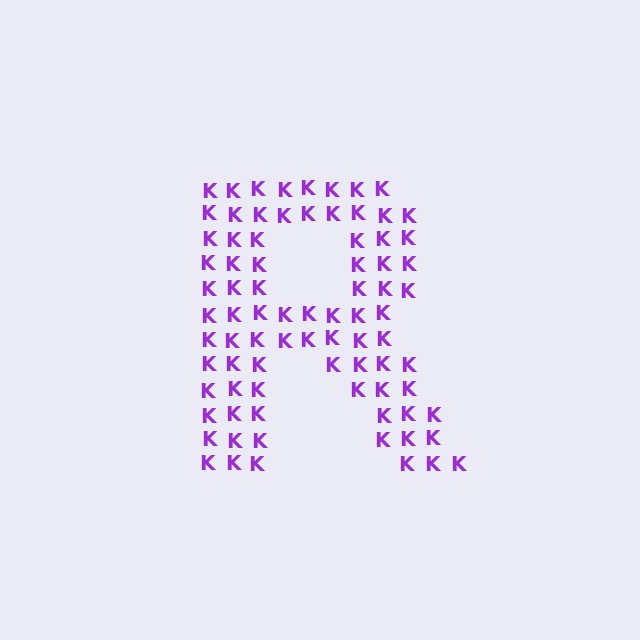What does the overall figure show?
The overall figure shows the letter R.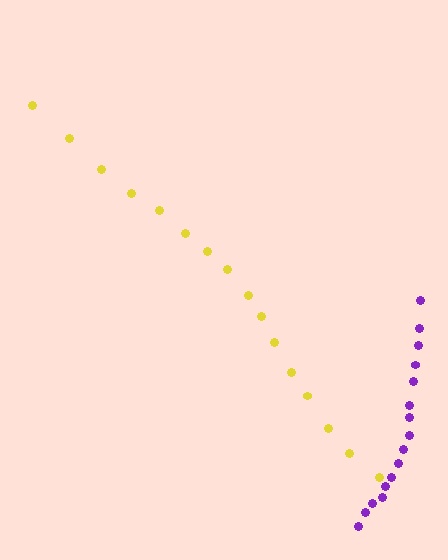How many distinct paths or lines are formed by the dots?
There are 2 distinct paths.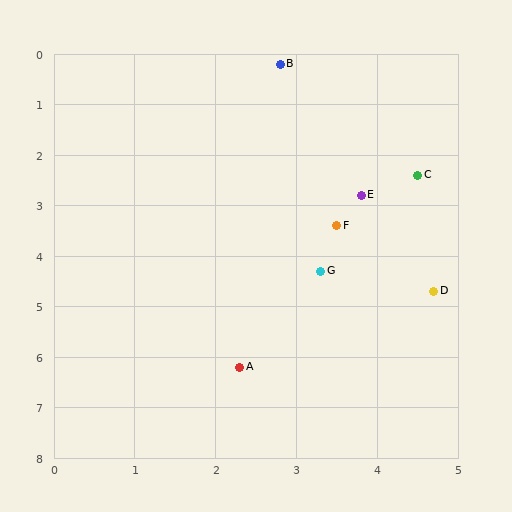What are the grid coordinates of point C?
Point C is at approximately (4.5, 2.4).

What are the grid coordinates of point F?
Point F is at approximately (3.5, 3.4).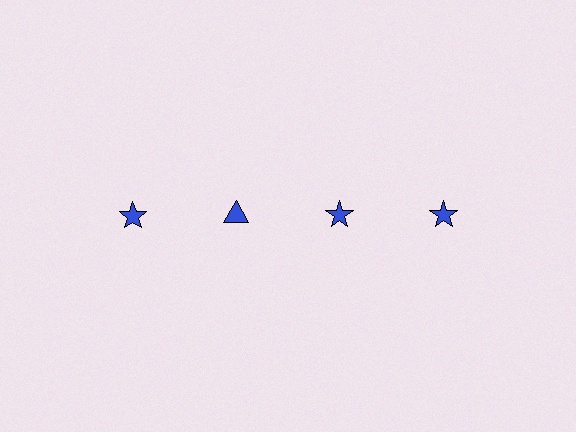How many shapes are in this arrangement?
There are 4 shapes arranged in a grid pattern.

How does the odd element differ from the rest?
It has a different shape: triangle instead of star.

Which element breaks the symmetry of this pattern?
The blue triangle in the top row, second from left column breaks the symmetry. All other shapes are blue stars.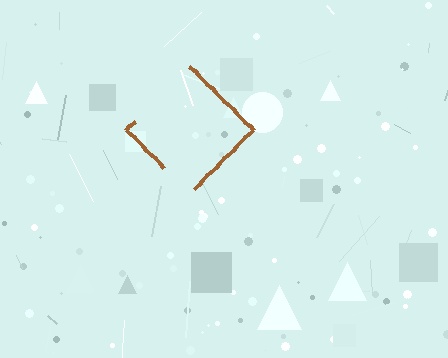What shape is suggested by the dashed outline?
The dashed outline suggests a diamond.